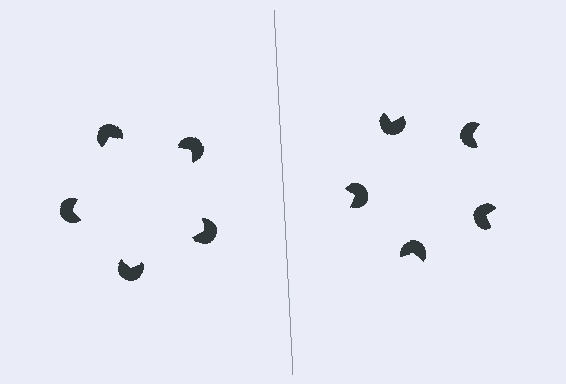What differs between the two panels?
The pac-man discs are positioned identically on both sides; only the wedge orientations differ. On the left they align to a pentagon; on the right they are misaligned.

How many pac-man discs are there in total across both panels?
10 — 5 on each side.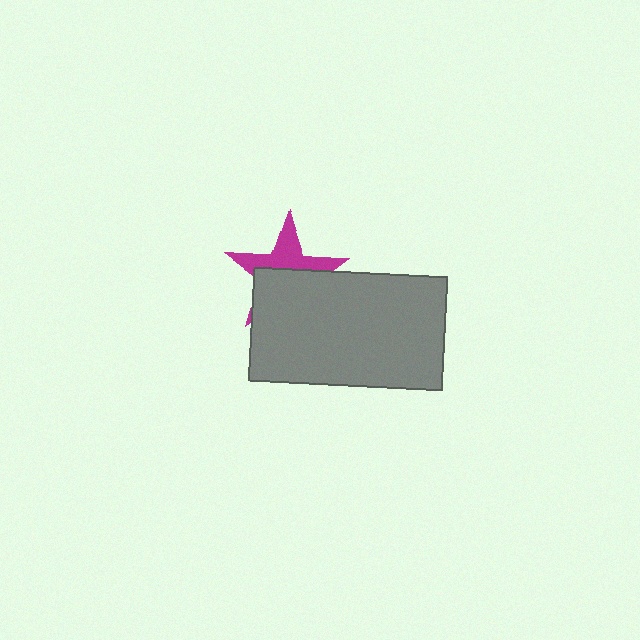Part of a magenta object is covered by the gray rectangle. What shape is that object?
It is a star.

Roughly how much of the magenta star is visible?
A small part of it is visible (roughly 43%).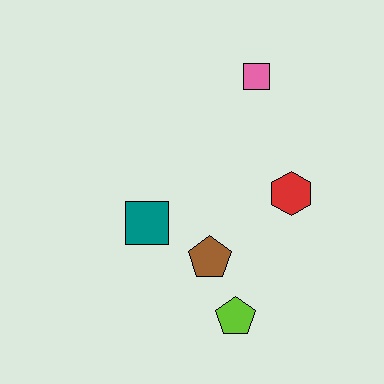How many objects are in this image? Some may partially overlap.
There are 5 objects.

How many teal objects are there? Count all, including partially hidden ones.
There is 1 teal object.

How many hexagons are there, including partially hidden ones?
There is 1 hexagon.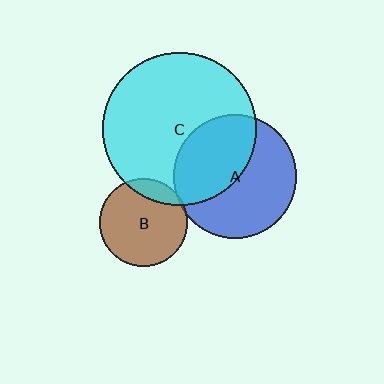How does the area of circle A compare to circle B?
Approximately 2.0 times.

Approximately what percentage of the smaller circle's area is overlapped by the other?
Approximately 5%.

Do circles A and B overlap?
Yes.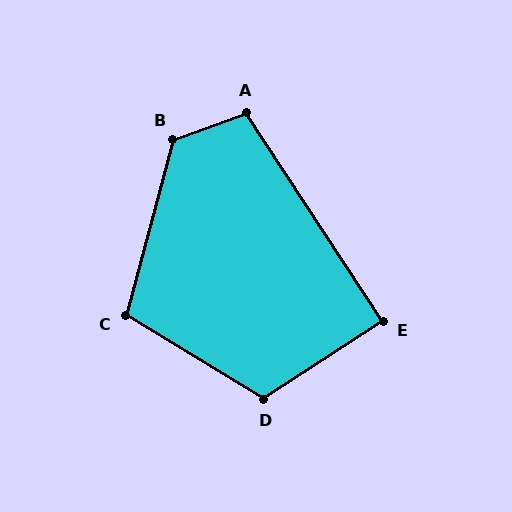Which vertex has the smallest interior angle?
E, at approximately 90 degrees.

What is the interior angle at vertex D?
Approximately 116 degrees (obtuse).